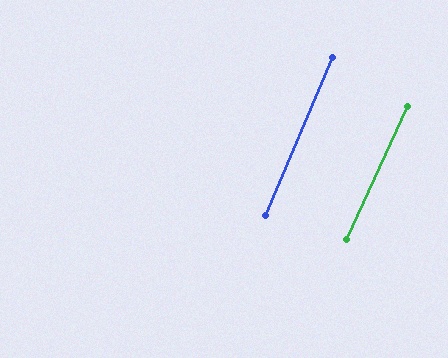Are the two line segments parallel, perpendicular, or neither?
Parallel — their directions differ by only 1.5°.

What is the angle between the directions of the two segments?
Approximately 2 degrees.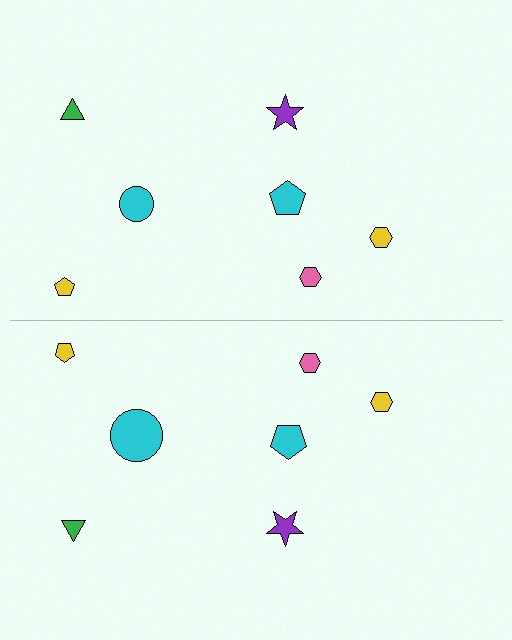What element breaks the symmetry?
The cyan circle on the bottom side has a different size than its mirror counterpart.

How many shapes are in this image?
There are 14 shapes in this image.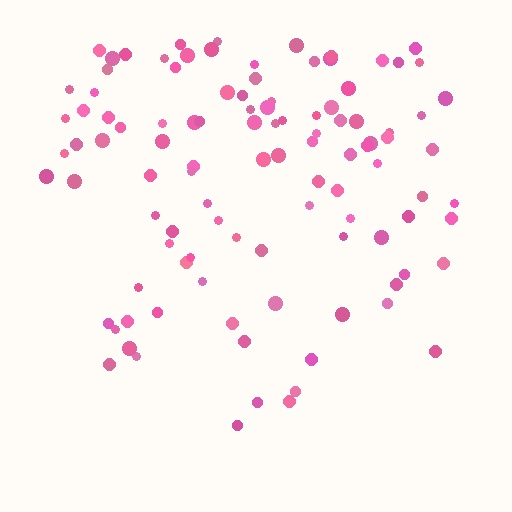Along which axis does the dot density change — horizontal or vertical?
Vertical.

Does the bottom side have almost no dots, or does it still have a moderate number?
Still a moderate number, just noticeably fewer than the top.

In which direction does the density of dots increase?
From bottom to top, with the top side densest.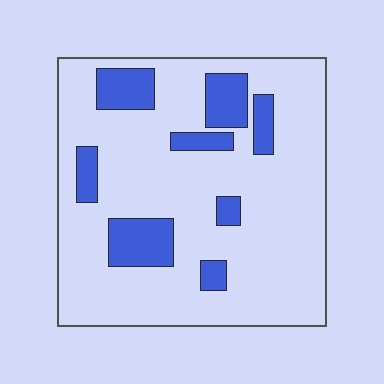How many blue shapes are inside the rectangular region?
8.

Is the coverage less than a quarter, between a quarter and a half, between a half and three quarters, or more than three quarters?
Less than a quarter.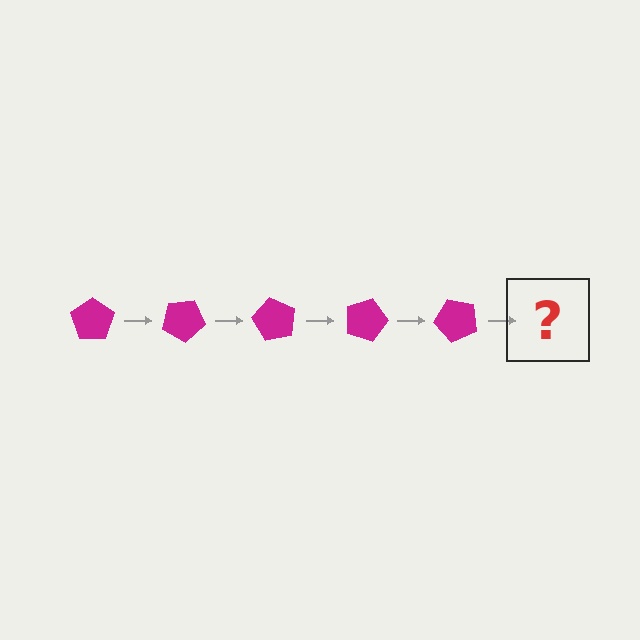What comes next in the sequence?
The next element should be a magenta pentagon rotated 150 degrees.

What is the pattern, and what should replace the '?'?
The pattern is that the pentagon rotates 30 degrees each step. The '?' should be a magenta pentagon rotated 150 degrees.